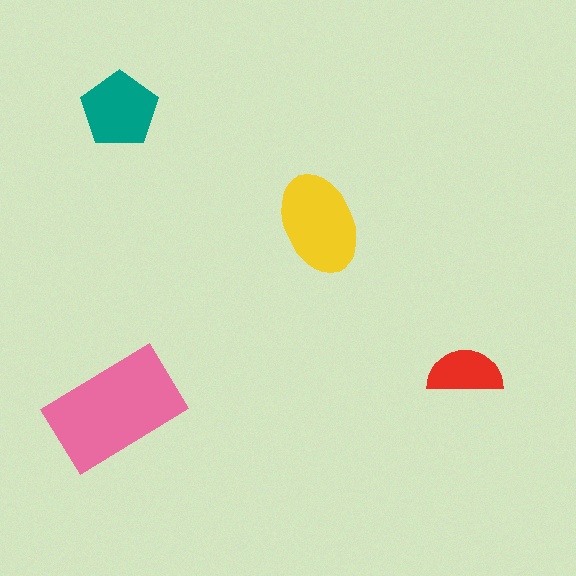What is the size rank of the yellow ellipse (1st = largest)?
2nd.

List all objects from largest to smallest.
The pink rectangle, the yellow ellipse, the teal pentagon, the red semicircle.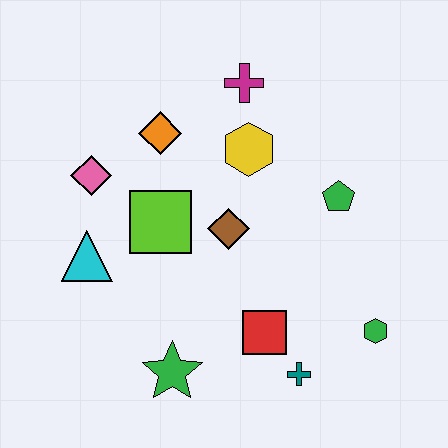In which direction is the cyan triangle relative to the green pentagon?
The cyan triangle is to the left of the green pentagon.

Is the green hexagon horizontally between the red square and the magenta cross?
No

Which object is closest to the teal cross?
The red square is closest to the teal cross.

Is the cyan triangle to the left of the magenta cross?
Yes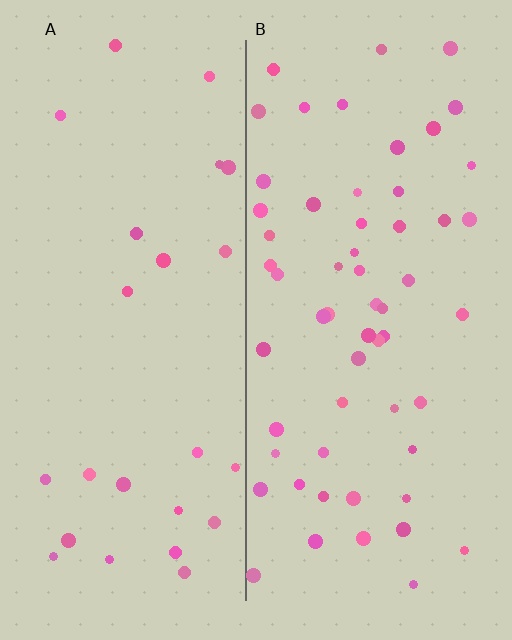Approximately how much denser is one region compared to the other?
Approximately 2.4× — region B over region A.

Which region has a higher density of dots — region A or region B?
B (the right).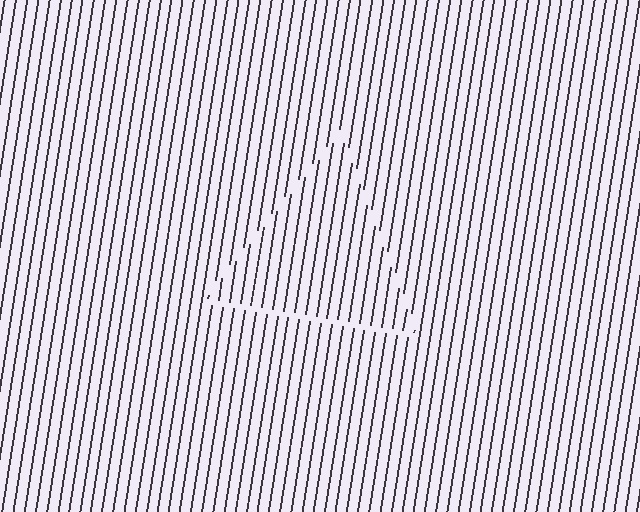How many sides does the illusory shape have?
3 sides — the line-ends trace a triangle.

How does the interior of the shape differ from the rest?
The interior of the shape contains the same grating, shifted by half a period — the contour is defined by the phase discontinuity where line-ends from the inner and outer gratings abut.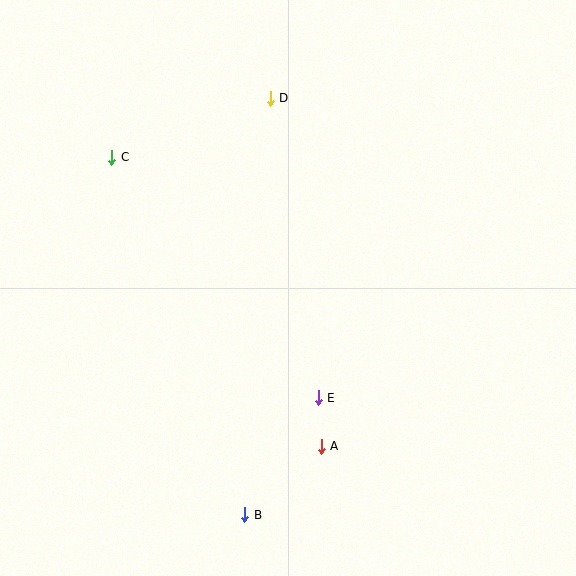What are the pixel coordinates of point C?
Point C is at (112, 157).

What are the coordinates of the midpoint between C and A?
The midpoint between C and A is at (216, 302).